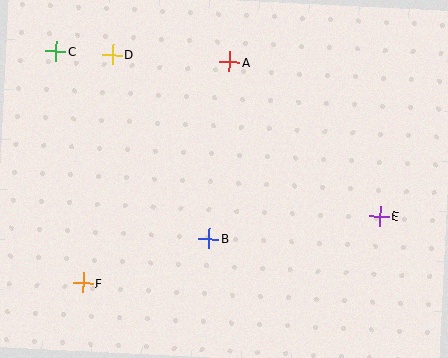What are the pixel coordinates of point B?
Point B is at (209, 239).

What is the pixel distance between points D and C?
The distance between D and C is 56 pixels.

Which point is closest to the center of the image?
Point B at (209, 239) is closest to the center.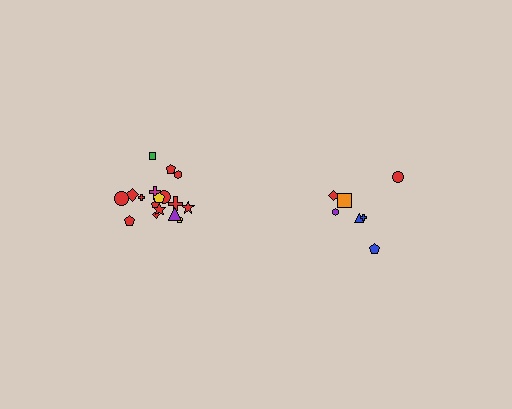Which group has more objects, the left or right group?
The left group.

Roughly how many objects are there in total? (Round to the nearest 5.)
Roughly 25 objects in total.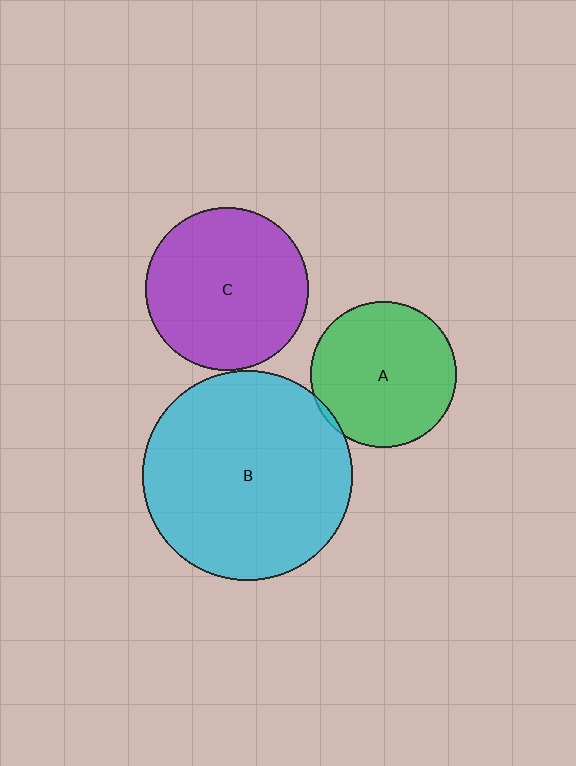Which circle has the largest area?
Circle B (cyan).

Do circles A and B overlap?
Yes.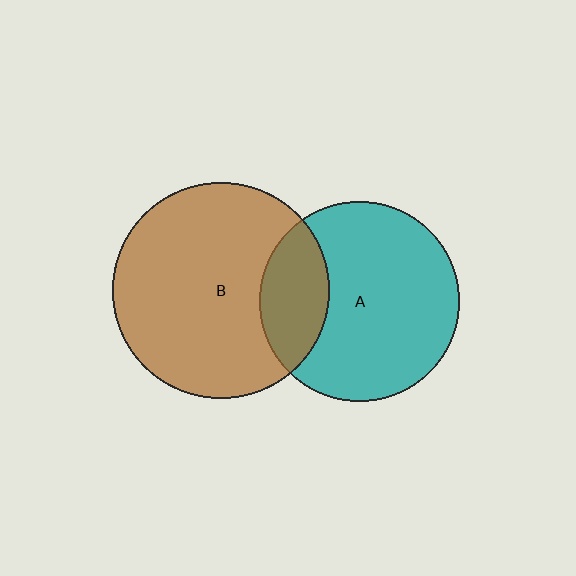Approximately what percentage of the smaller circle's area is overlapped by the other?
Approximately 25%.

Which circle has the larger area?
Circle B (brown).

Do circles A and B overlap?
Yes.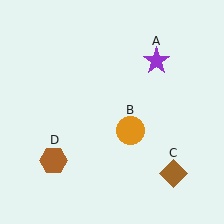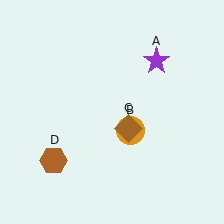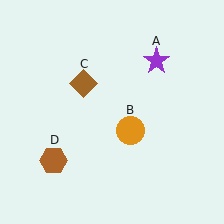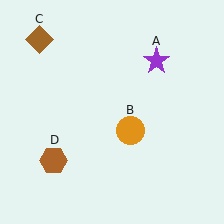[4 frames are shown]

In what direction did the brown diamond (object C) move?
The brown diamond (object C) moved up and to the left.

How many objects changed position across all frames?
1 object changed position: brown diamond (object C).